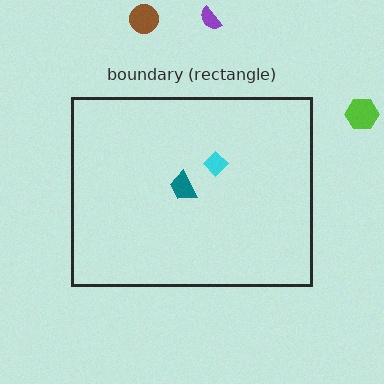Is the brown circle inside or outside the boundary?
Outside.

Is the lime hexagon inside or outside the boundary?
Outside.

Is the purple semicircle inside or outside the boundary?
Outside.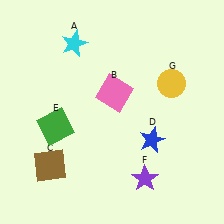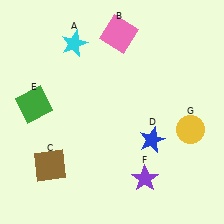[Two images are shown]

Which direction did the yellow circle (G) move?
The yellow circle (G) moved down.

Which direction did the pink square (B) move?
The pink square (B) moved up.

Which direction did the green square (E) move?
The green square (E) moved left.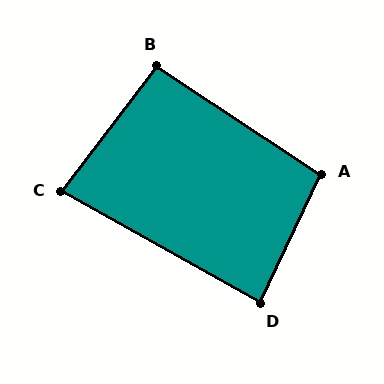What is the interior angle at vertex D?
Approximately 86 degrees (approximately right).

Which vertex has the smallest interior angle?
C, at approximately 82 degrees.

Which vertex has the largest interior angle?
A, at approximately 98 degrees.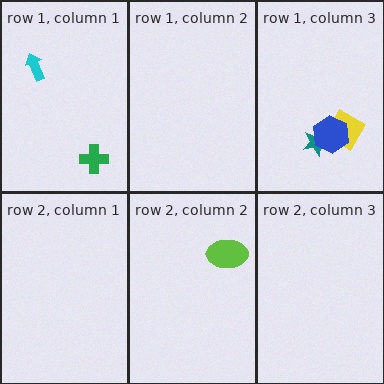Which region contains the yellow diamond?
The row 1, column 3 region.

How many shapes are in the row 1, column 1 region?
2.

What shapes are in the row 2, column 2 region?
The lime ellipse.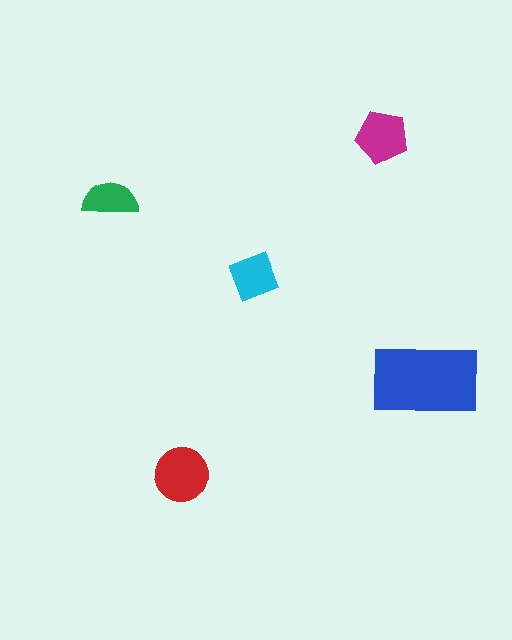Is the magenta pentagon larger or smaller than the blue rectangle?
Smaller.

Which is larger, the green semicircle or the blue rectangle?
The blue rectangle.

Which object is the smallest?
The green semicircle.